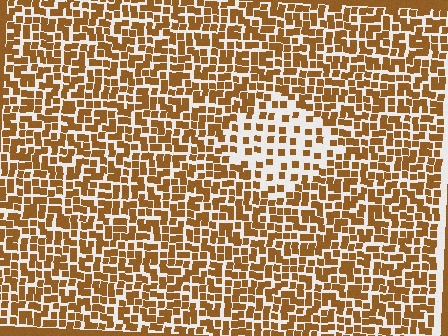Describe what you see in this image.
The image contains small brown elements arranged at two different densities. A diamond-shaped region is visible where the elements are less densely packed than the surrounding area.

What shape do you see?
I see a diamond.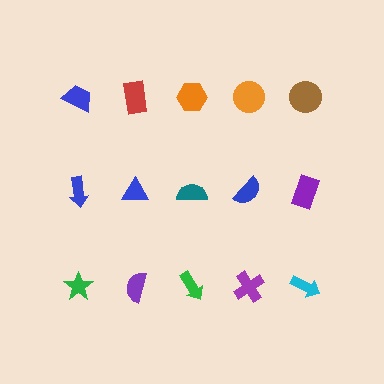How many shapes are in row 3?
5 shapes.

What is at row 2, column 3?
A teal semicircle.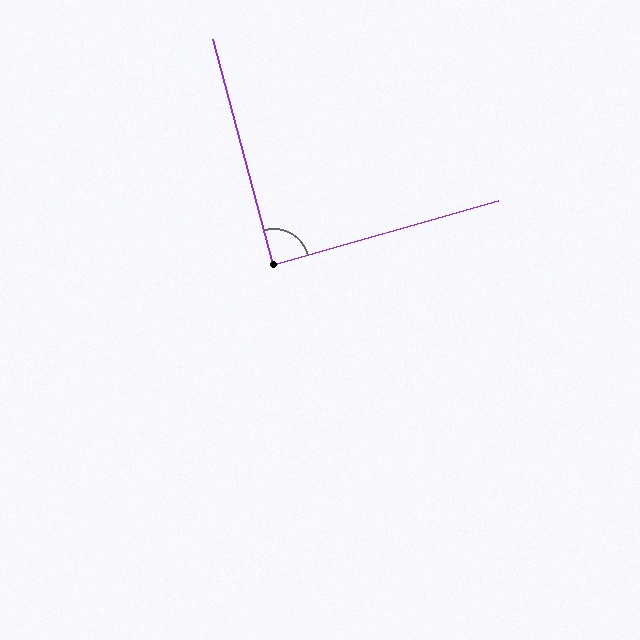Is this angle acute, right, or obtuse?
It is approximately a right angle.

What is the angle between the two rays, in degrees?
Approximately 89 degrees.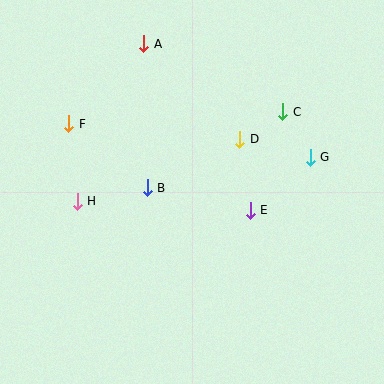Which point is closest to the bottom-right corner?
Point E is closest to the bottom-right corner.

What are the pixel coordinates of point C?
Point C is at (283, 112).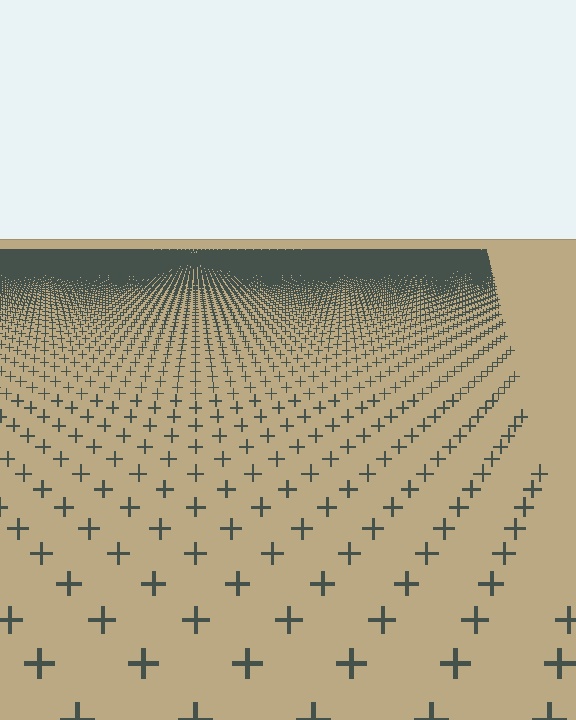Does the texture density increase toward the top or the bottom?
Density increases toward the top.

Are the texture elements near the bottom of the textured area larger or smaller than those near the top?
Larger. Near the bottom, elements are closer to the viewer and appear at a bigger on-screen size.